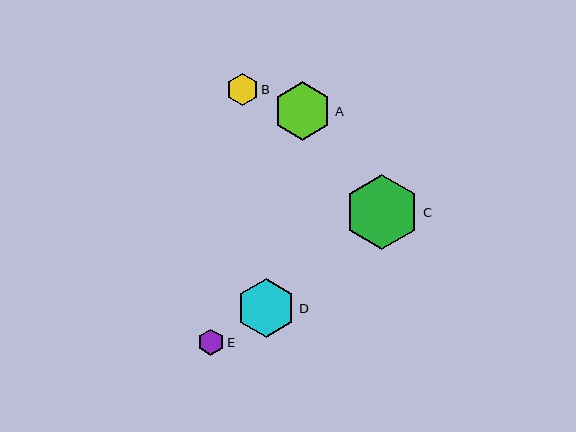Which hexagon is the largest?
Hexagon C is the largest with a size of approximately 75 pixels.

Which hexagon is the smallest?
Hexagon E is the smallest with a size of approximately 26 pixels.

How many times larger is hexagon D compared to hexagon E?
Hexagon D is approximately 2.3 times the size of hexagon E.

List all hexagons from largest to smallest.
From largest to smallest: C, D, A, B, E.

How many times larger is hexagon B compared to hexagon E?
Hexagon B is approximately 1.2 times the size of hexagon E.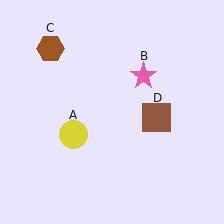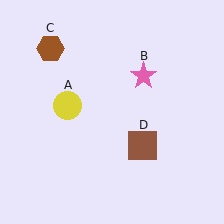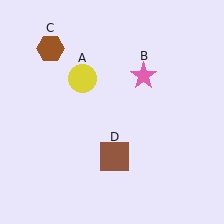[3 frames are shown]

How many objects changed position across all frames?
2 objects changed position: yellow circle (object A), brown square (object D).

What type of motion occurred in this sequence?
The yellow circle (object A), brown square (object D) rotated clockwise around the center of the scene.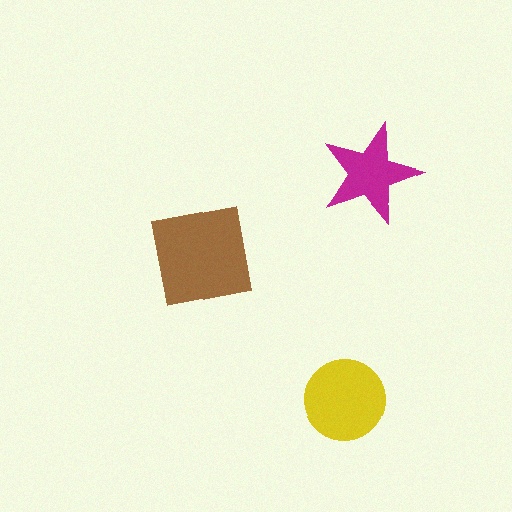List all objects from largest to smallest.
The brown square, the yellow circle, the magenta star.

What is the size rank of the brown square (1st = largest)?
1st.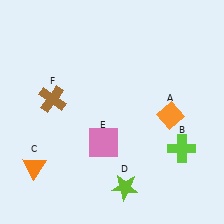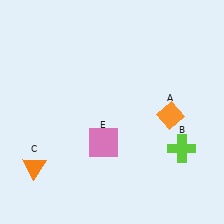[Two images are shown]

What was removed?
The brown cross (F), the lime star (D) were removed in Image 2.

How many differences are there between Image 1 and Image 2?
There are 2 differences between the two images.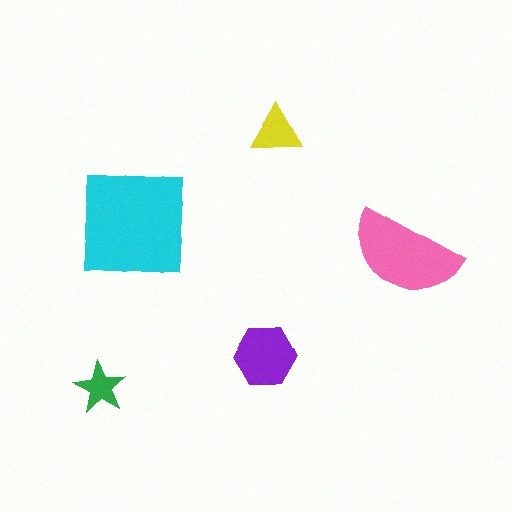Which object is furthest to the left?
The green star is leftmost.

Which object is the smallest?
The green star.